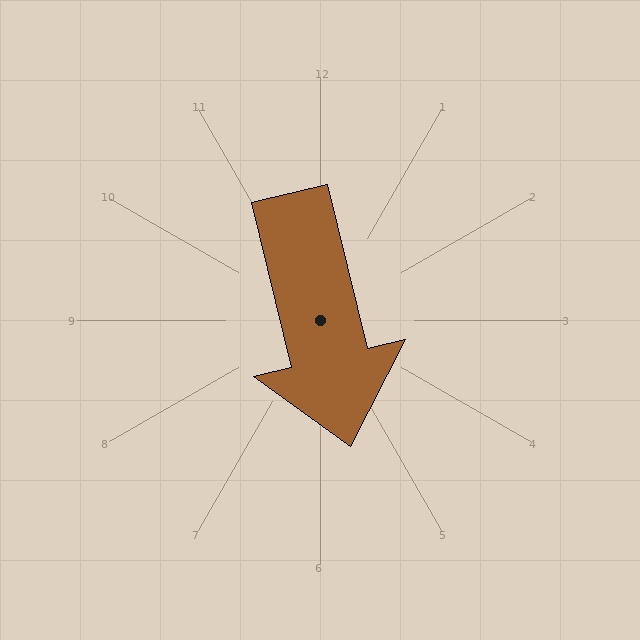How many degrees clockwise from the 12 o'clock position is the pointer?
Approximately 166 degrees.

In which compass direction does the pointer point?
South.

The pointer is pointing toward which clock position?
Roughly 6 o'clock.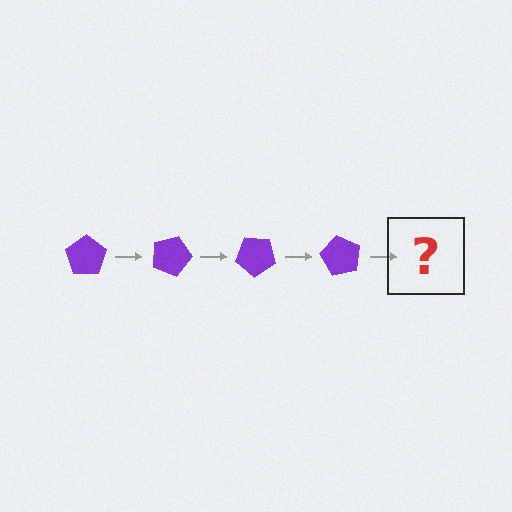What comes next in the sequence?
The next element should be a purple pentagon rotated 80 degrees.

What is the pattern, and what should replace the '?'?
The pattern is that the pentagon rotates 20 degrees each step. The '?' should be a purple pentagon rotated 80 degrees.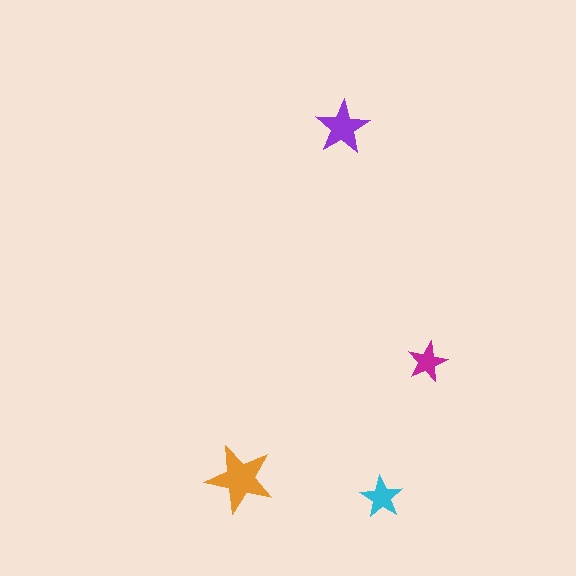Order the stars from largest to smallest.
the orange one, the purple one, the cyan one, the magenta one.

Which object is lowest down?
The cyan star is bottommost.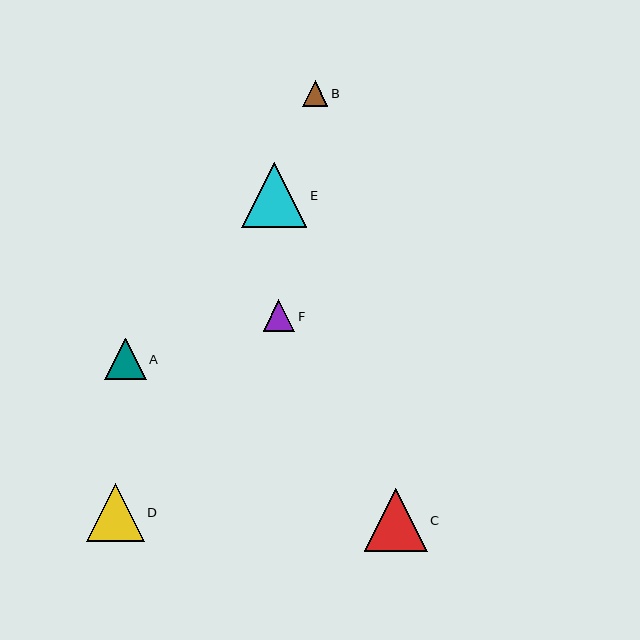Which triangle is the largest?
Triangle E is the largest with a size of approximately 65 pixels.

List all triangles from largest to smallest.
From largest to smallest: E, C, D, A, F, B.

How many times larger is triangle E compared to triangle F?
Triangle E is approximately 2.1 times the size of triangle F.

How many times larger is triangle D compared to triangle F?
Triangle D is approximately 1.8 times the size of triangle F.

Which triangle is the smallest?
Triangle B is the smallest with a size of approximately 25 pixels.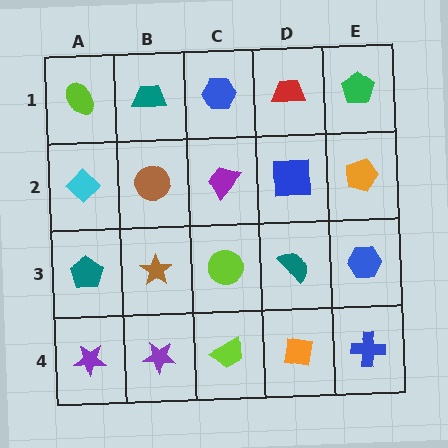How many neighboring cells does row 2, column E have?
3.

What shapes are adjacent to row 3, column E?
An orange pentagon (row 2, column E), a blue cross (row 4, column E), a teal semicircle (row 3, column D).